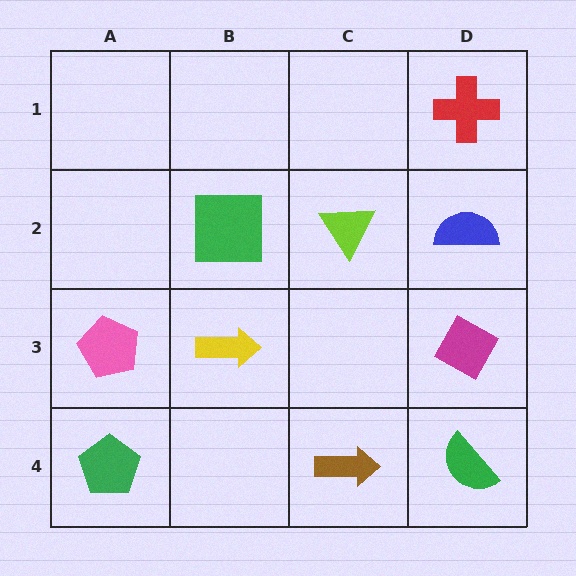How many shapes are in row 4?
3 shapes.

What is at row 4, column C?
A brown arrow.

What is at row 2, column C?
A lime triangle.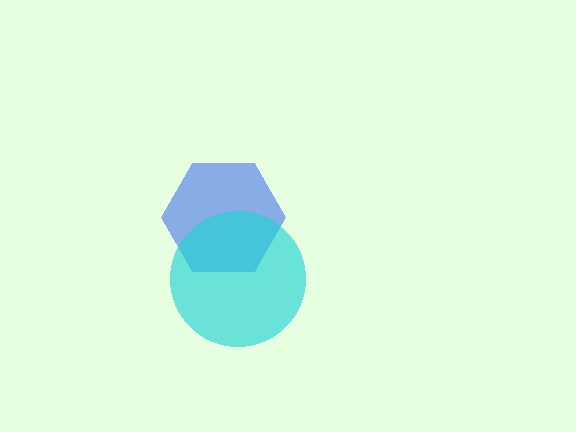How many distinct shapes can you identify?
There are 2 distinct shapes: a blue hexagon, a cyan circle.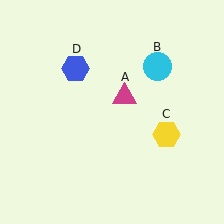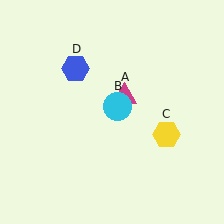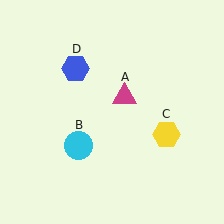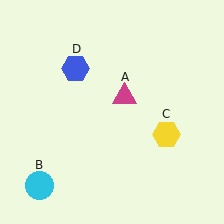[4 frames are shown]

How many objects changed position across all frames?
1 object changed position: cyan circle (object B).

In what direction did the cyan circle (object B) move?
The cyan circle (object B) moved down and to the left.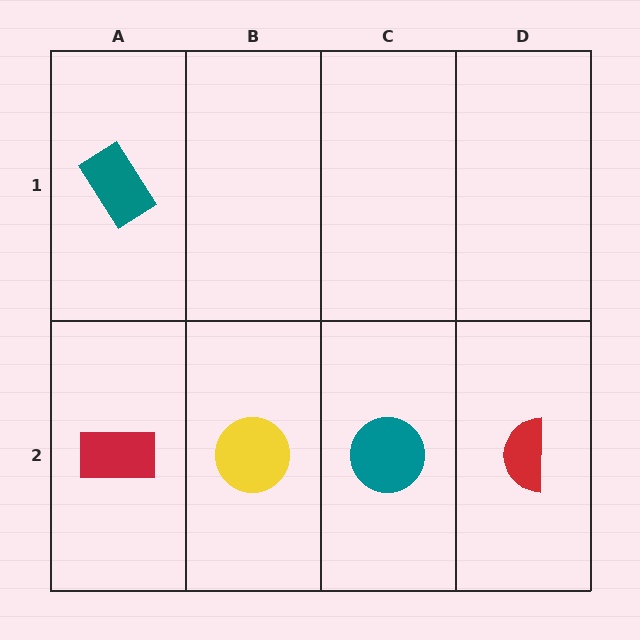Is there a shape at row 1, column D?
No, that cell is empty.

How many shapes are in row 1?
1 shape.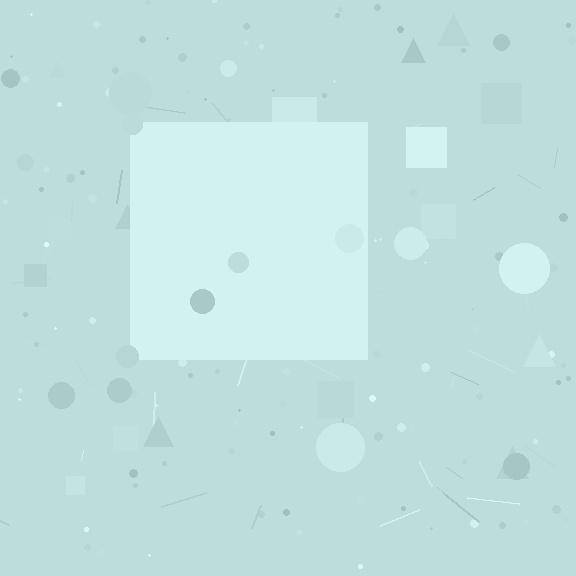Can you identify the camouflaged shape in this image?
The camouflaged shape is a square.